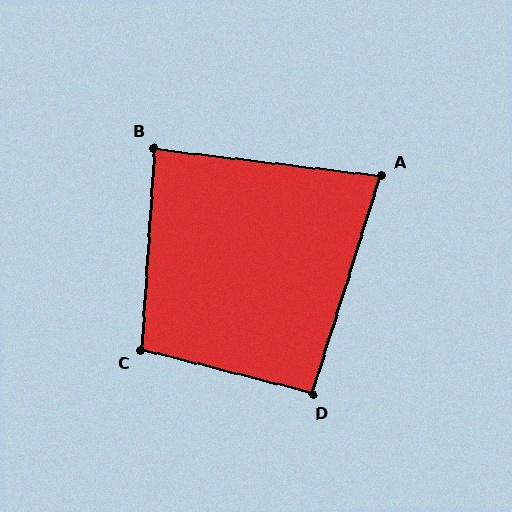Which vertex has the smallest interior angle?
A, at approximately 80 degrees.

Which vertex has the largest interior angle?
C, at approximately 100 degrees.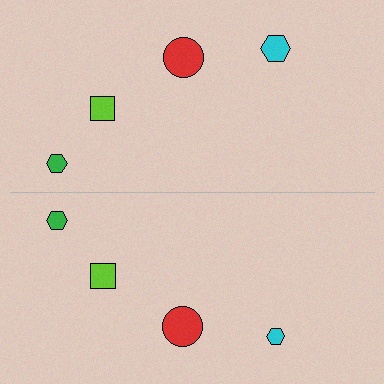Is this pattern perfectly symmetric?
No, the pattern is not perfectly symmetric. The cyan hexagon on the bottom side has a different size than its mirror counterpart.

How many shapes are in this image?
There are 8 shapes in this image.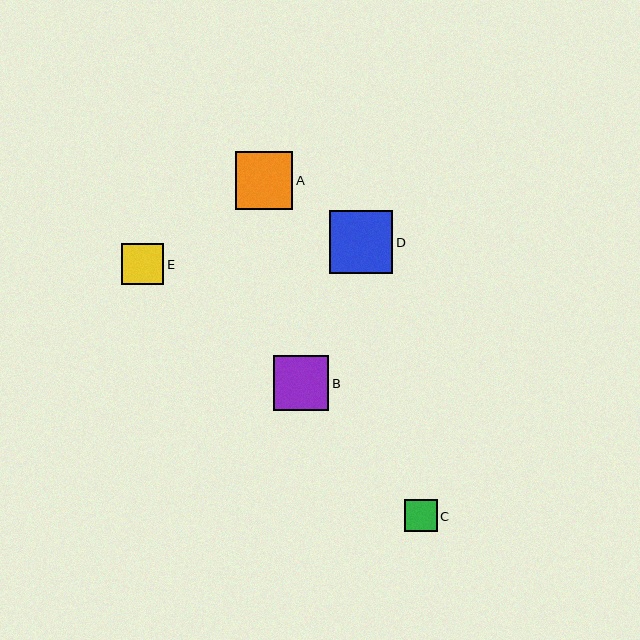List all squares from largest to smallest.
From largest to smallest: D, A, B, E, C.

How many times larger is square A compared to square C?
Square A is approximately 1.8 times the size of square C.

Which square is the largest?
Square D is the largest with a size of approximately 63 pixels.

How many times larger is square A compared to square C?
Square A is approximately 1.8 times the size of square C.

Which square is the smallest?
Square C is the smallest with a size of approximately 33 pixels.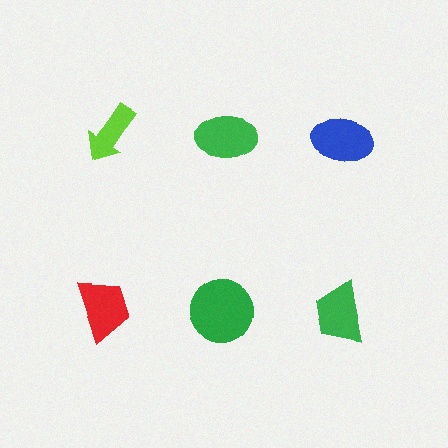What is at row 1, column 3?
A blue ellipse.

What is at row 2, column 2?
A green circle.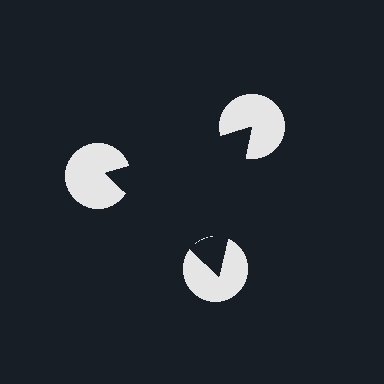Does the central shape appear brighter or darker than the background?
It typically appears slightly darker than the background, even though no actual brightness change is drawn.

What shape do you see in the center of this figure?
An illusory triangle — its edges are inferred from the aligned wedge cuts in the pac-man discs, not physically drawn.